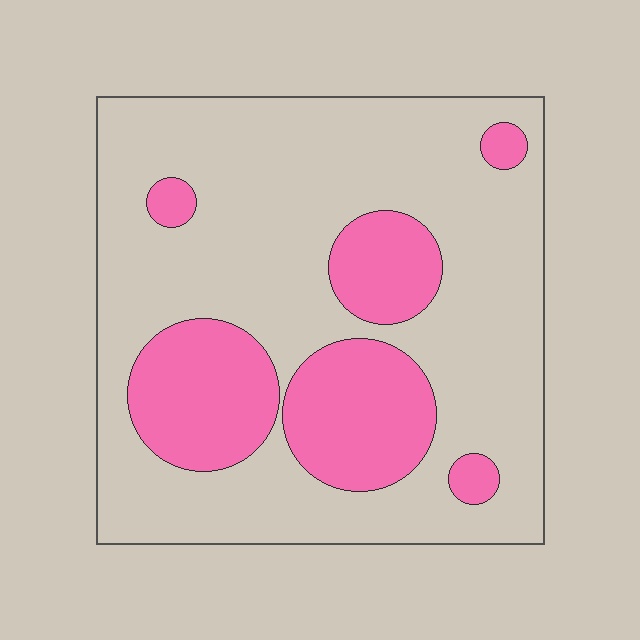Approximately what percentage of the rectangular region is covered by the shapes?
Approximately 25%.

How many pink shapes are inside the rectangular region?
6.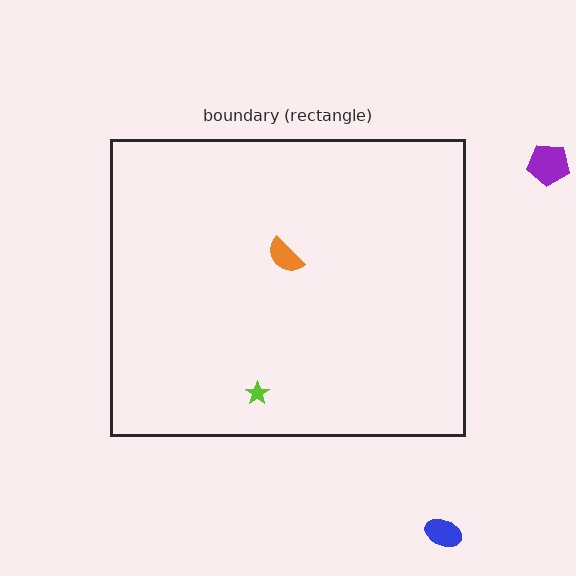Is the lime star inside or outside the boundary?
Inside.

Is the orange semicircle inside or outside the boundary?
Inside.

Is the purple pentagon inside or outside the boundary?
Outside.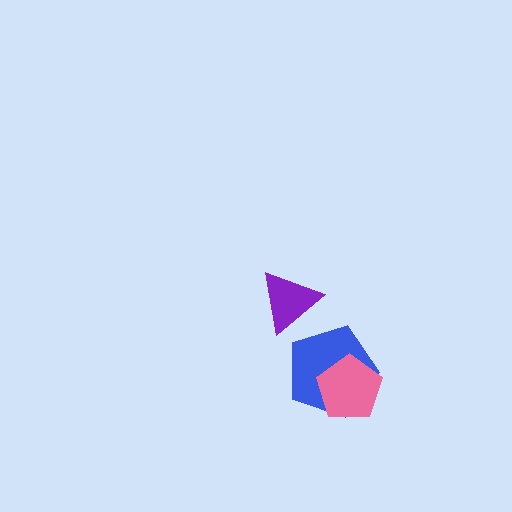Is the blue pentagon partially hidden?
Yes, it is partially covered by another shape.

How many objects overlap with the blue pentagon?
1 object overlaps with the blue pentagon.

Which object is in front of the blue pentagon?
The pink pentagon is in front of the blue pentagon.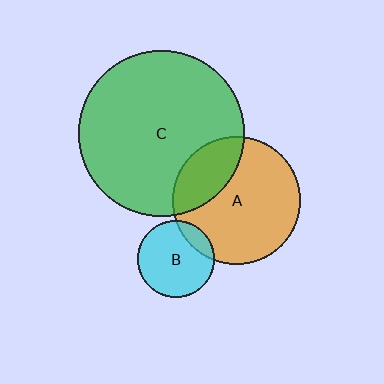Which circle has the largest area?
Circle C (green).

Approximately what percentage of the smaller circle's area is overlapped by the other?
Approximately 15%.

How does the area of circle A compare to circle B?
Approximately 2.8 times.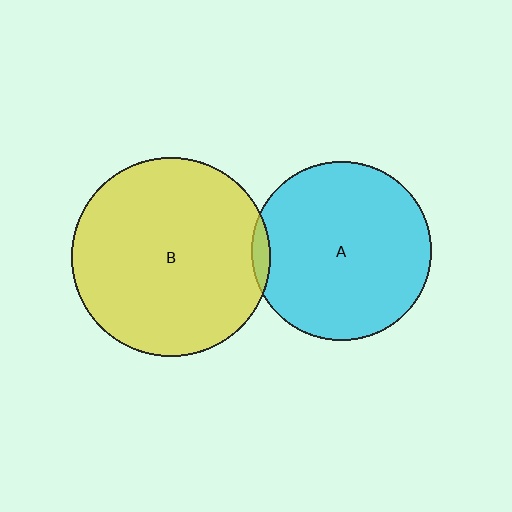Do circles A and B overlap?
Yes.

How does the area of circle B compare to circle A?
Approximately 1.2 times.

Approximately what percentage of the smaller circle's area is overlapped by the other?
Approximately 5%.